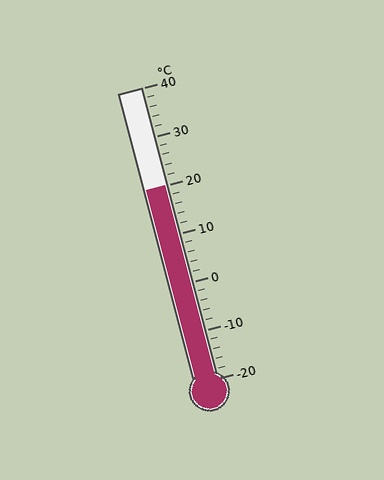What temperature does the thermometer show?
The thermometer shows approximately 20°C.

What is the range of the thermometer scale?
The thermometer scale ranges from -20°C to 40°C.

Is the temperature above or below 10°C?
The temperature is above 10°C.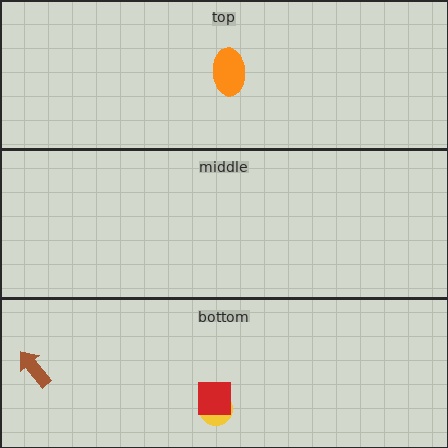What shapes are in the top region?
The orange ellipse.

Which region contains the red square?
The bottom region.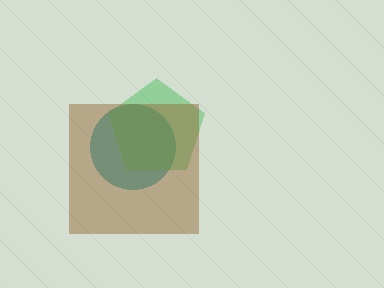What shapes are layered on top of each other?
The layered shapes are: a teal circle, a green pentagon, a brown square.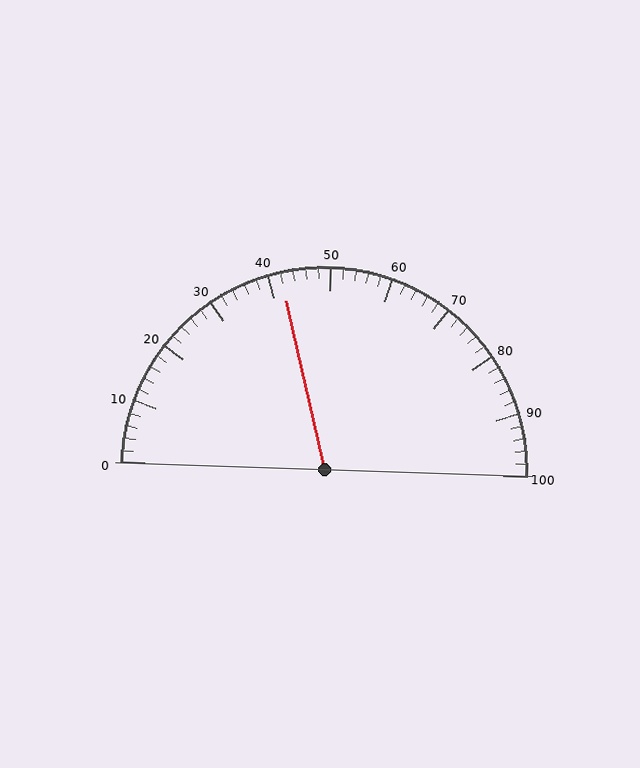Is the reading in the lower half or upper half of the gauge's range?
The reading is in the lower half of the range (0 to 100).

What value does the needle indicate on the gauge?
The needle indicates approximately 42.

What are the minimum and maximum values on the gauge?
The gauge ranges from 0 to 100.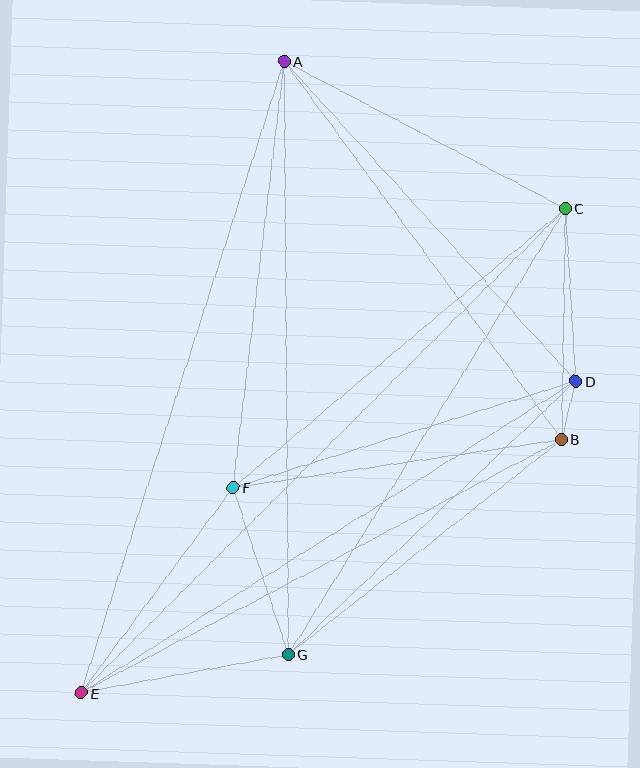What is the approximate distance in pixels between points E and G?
The distance between E and G is approximately 211 pixels.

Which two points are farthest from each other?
Points C and E are farthest from each other.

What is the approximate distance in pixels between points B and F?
The distance between B and F is approximately 332 pixels.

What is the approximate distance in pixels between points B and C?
The distance between B and C is approximately 231 pixels.